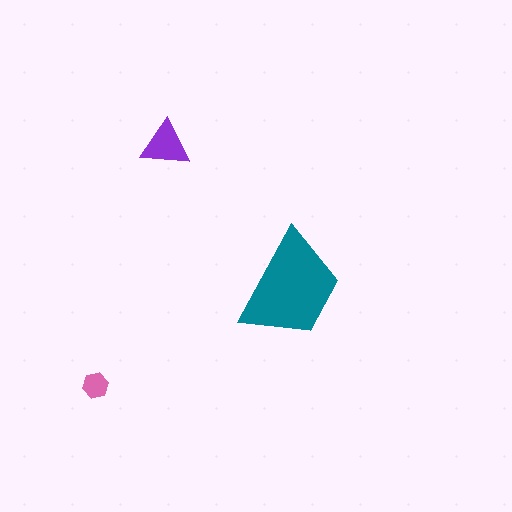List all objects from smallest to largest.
The pink hexagon, the purple triangle, the teal trapezoid.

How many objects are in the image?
There are 3 objects in the image.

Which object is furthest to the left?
The pink hexagon is leftmost.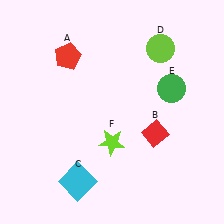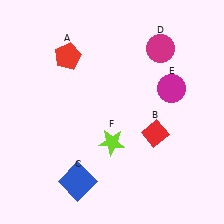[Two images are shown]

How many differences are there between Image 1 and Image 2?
There are 3 differences between the two images.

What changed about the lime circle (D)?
In Image 1, D is lime. In Image 2, it changed to magenta.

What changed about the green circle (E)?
In Image 1, E is green. In Image 2, it changed to magenta.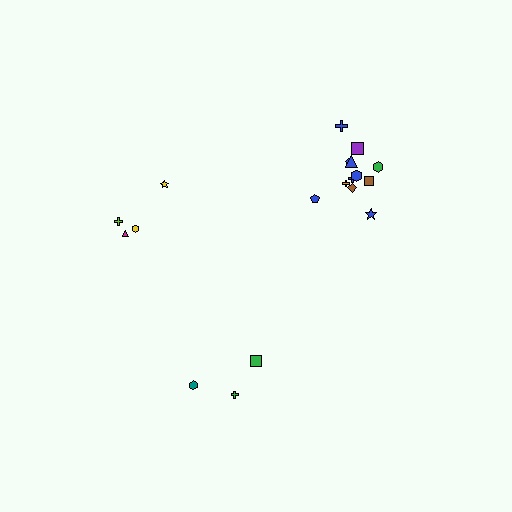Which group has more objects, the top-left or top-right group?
The top-right group.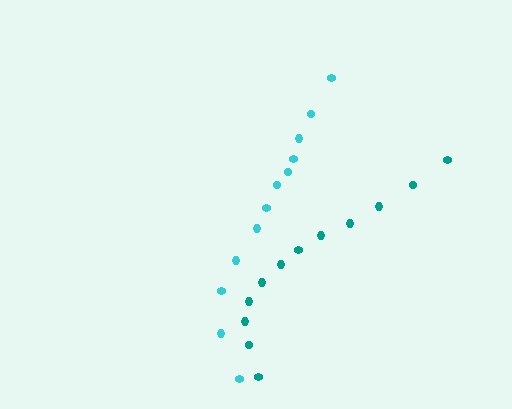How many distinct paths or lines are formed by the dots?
There are 2 distinct paths.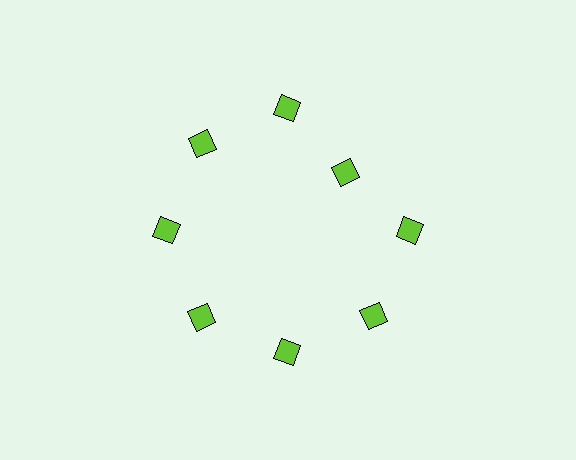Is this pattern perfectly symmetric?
No. The 8 lime diamonds are arranged in a ring, but one element near the 2 o'clock position is pulled inward toward the center, breaking the 8-fold rotational symmetry.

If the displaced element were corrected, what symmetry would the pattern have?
It would have 8-fold rotational symmetry — the pattern would map onto itself every 45 degrees.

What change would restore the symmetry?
The symmetry would be restored by moving it outward, back onto the ring so that all 8 diamonds sit at equal angles and equal distance from the center.